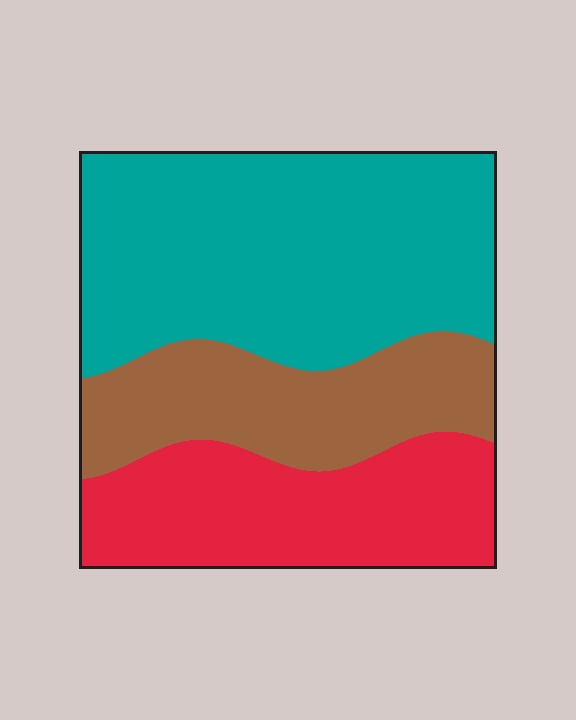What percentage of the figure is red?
Red takes up about one quarter (1/4) of the figure.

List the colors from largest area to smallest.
From largest to smallest: teal, red, brown.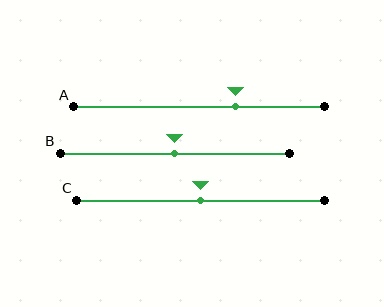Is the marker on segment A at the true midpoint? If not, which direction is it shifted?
No, the marker on segment A is shifted to the right by about 15% of the segment length.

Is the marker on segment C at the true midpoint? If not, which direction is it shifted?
Yes, the marker on segment C is at the true midpoint.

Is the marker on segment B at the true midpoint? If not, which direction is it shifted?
Yes, the marker on segment B is at the true midpoint.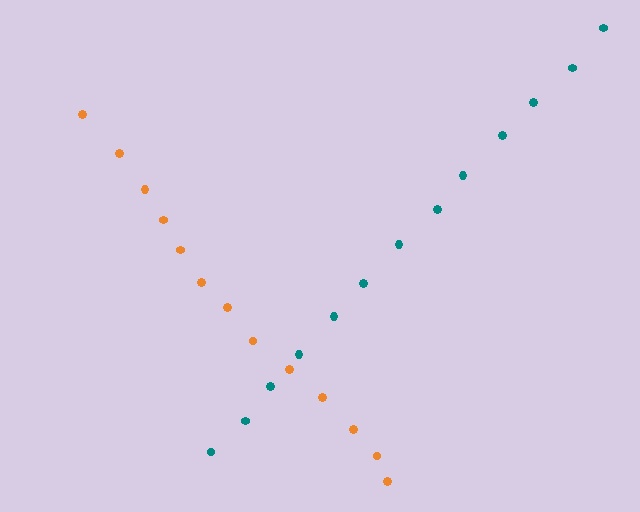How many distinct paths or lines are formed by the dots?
There are 2 distinct paths.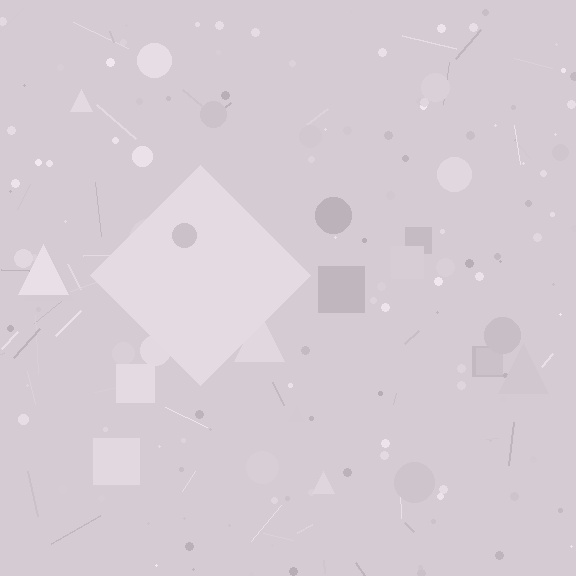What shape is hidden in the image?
A diamond is hidden in the image.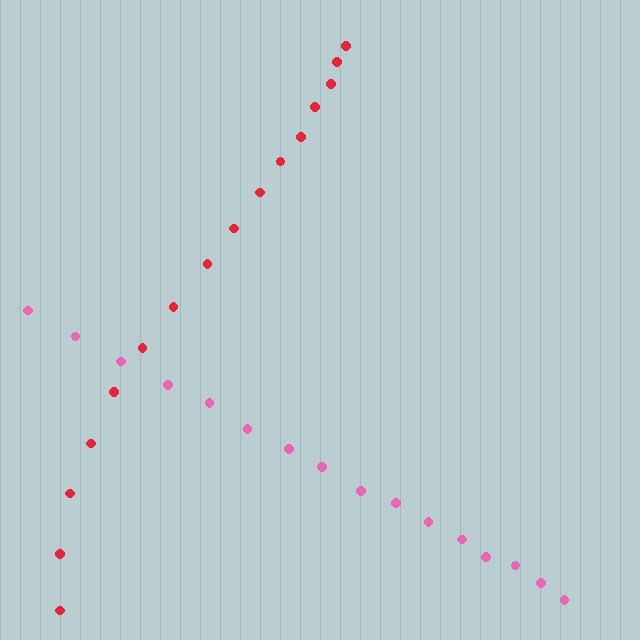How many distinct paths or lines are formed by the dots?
There are 2 distinct paths.